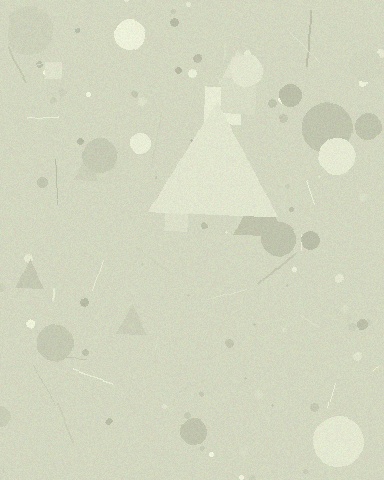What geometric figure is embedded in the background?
A triangle is embedded in the background.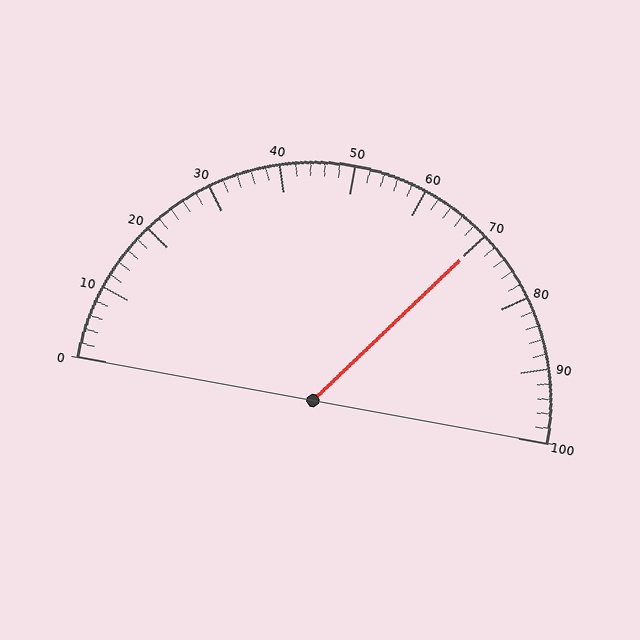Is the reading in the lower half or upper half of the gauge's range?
The reading is in the upper half of the range (0 to 100).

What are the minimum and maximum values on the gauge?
The gauge ranges from 0 to 100.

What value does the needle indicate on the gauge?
The needle indicates approximately 70.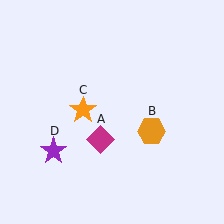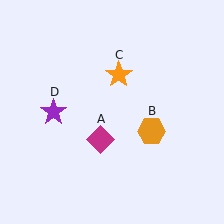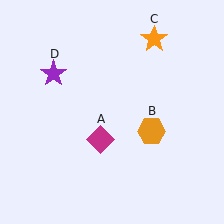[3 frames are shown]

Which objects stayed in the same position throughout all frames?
Magenta diamond (object A) and orange hexagon (object B) remained stationary.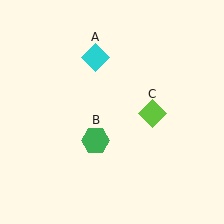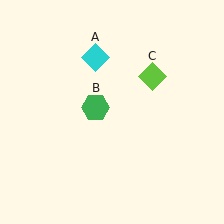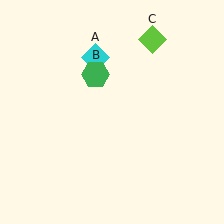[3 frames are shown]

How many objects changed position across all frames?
2 objects changed position: green hexagon (object B), lime diamond (object C).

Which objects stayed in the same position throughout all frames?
Cyan diamond (object A) remained stationary.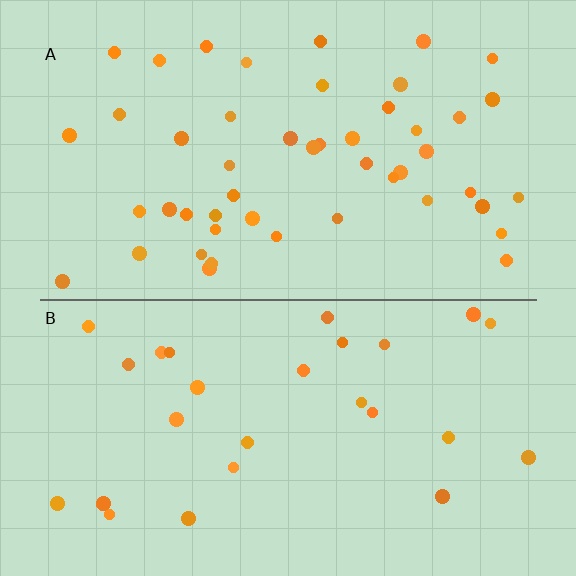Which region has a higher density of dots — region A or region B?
A (the top).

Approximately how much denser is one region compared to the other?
Approximately 1.7× — region A over region B.